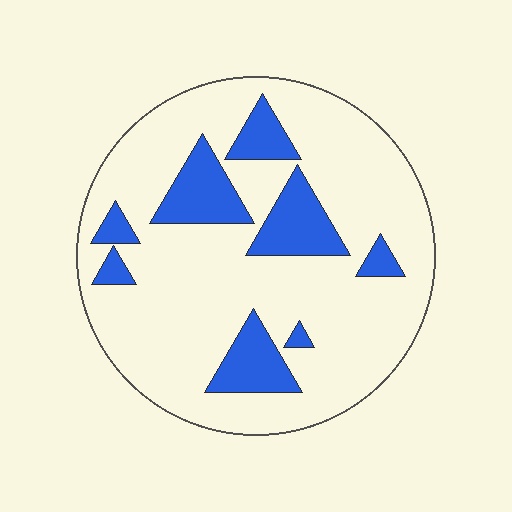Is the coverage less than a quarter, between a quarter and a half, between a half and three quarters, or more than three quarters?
Less than a quarter.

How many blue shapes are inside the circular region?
8.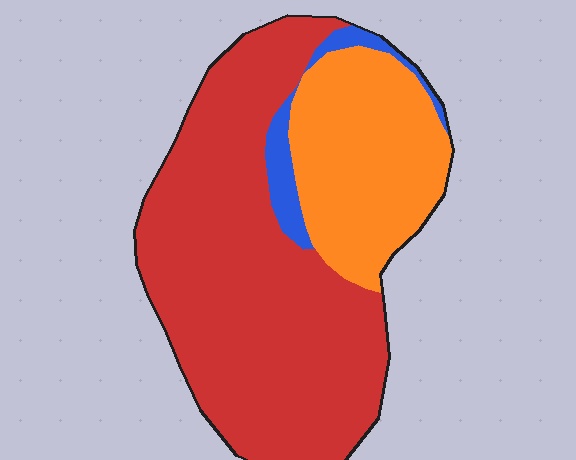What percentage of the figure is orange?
Orange takes up between a sixth and a third of the figure.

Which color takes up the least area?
Blue, at roughly 5%.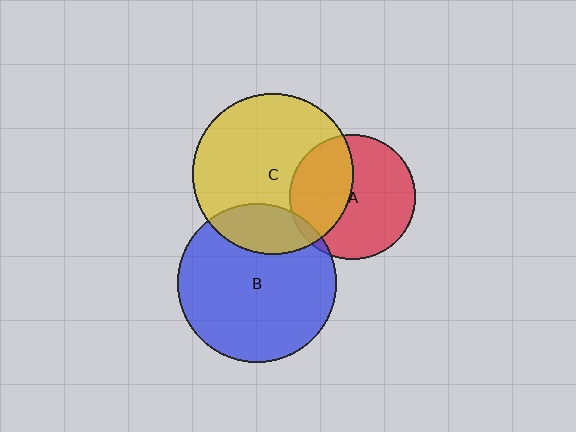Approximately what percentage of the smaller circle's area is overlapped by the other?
Approximately 5%.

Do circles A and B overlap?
Yes.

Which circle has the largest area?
Circle C (yellow).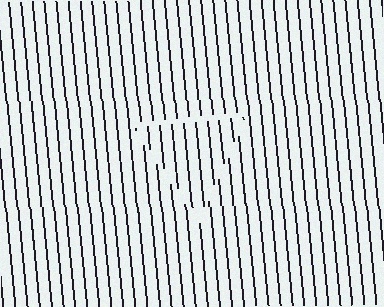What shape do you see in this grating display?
An illusory triangle. The interior of the shape contains the same grating, shifted by half a period — the contour is defined by the phase discontinuity where line-ends from the inner and outer gratings abut.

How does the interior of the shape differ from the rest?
The interior of the shape contains the same grating, shifted by half a period — the contour is defined by the phase discontinuity where line-ends from the inner and outer gratings abut.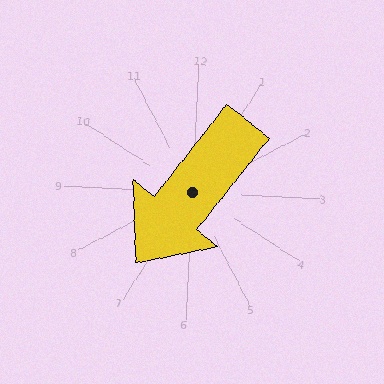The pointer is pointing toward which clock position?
Roughly 7 o'clock.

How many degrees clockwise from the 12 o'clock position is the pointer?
Approximately 216 degrees.